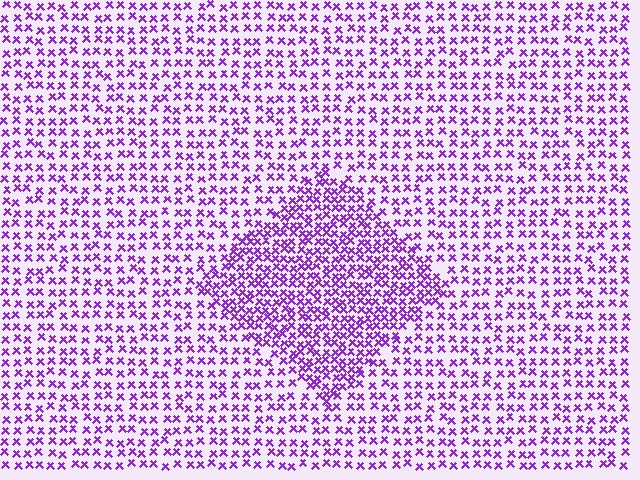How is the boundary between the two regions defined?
The boundary is defined by a change in element density (approximately 1.8x ratio). All elements are the same color, size, and shape.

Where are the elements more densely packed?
The elements are more densely packed inside the diamond boundary.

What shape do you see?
I see a diamond.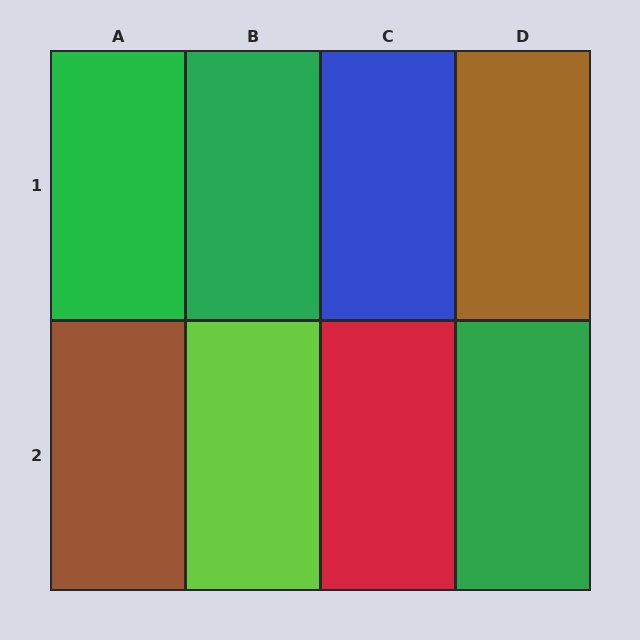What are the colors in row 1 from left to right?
Green, green, blue, brown.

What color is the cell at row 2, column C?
Red.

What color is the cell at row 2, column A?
Brown.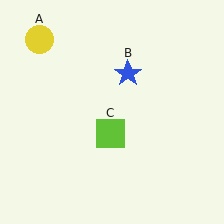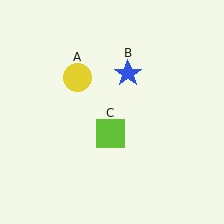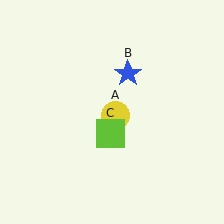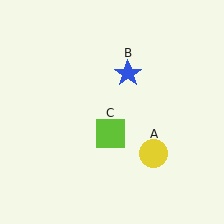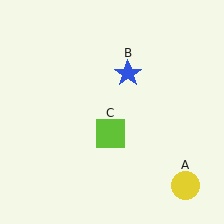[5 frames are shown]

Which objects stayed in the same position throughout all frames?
Blue star (object B) and lime square (object C) remained stationary.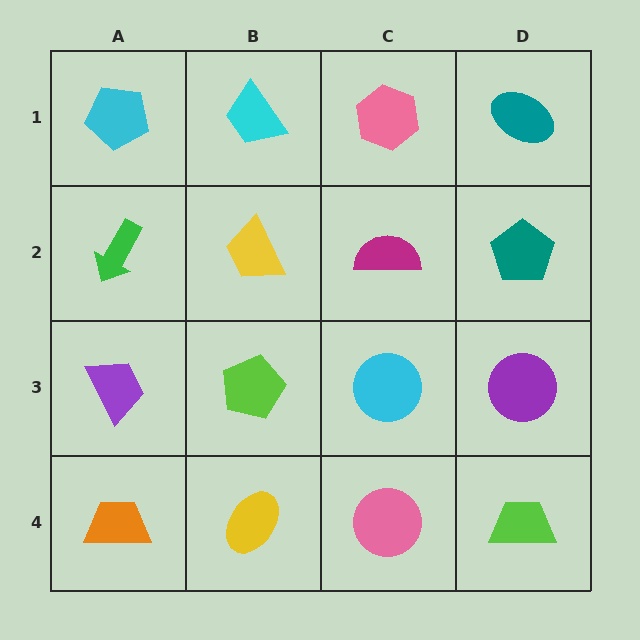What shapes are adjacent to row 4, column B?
A lime pentagon (row 3, column B), an orange trapezoid (row 4, column A), a pink circle (row 4, column C).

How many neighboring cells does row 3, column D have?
3.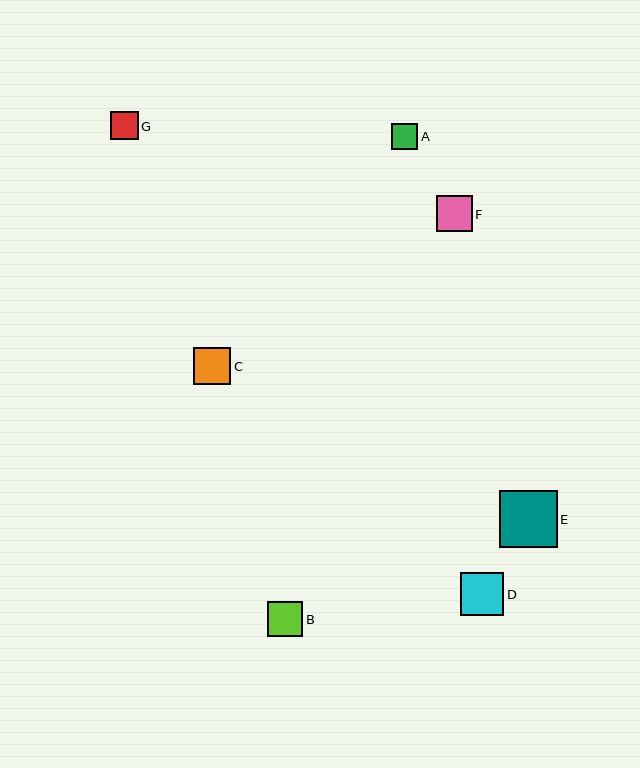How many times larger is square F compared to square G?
Square F is approximately 1.3 times the size of square G.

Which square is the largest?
Square E is the largest with a size of approximately 57 pixels.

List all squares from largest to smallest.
From largest to smallest: E, D, C, F, B, G, A.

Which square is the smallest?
Square A is the smallest with a size of approximately 26 pixels.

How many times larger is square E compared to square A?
Square E is approximately 2.2 times the size of square A.